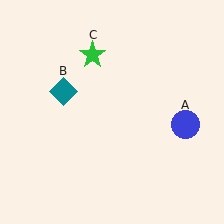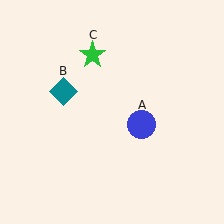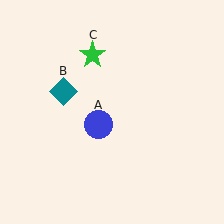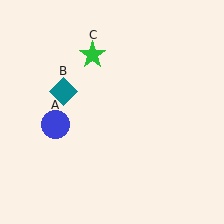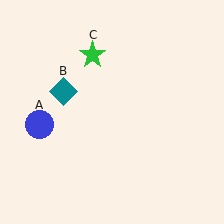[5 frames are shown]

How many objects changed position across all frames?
1 object changed position: blue circle (object A).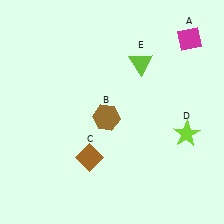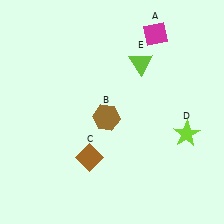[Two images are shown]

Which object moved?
The magenta diamond (A) moved left.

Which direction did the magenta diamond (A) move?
The magenta diamond (A) moved left.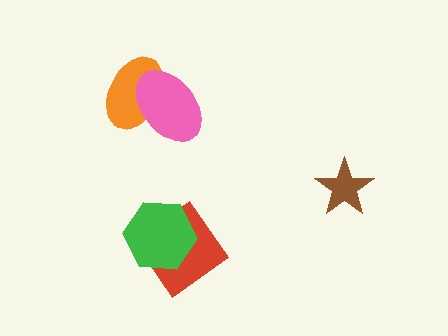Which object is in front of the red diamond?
The green hexagon is in front of the red diamond.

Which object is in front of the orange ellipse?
The pink ellipse is in front of the orange ellipse.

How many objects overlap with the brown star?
0 objects overlap with the brown star.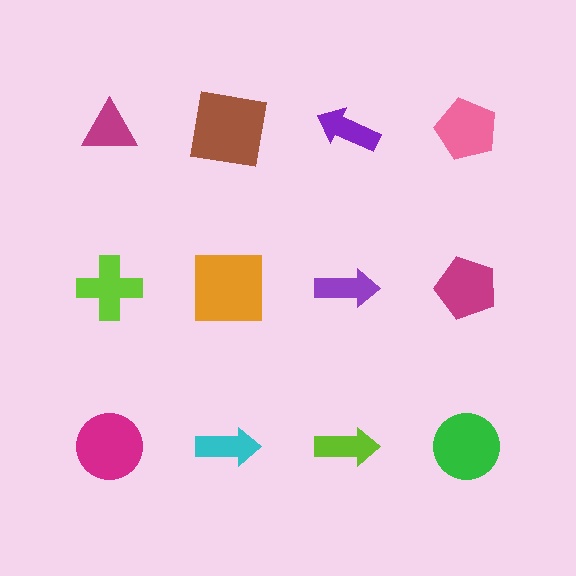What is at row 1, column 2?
A brown square.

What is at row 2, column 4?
A magenta pentagon.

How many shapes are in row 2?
4 shapes.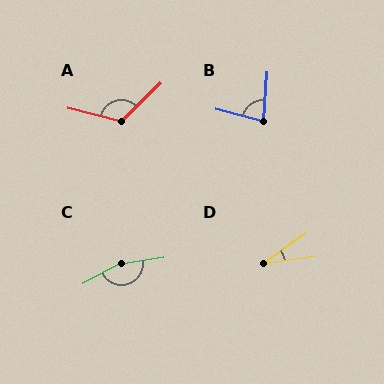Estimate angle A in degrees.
Approximately 122 degrees.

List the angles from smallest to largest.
D (27°), B (80°), A (122°), C (161°).